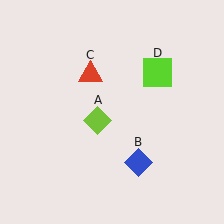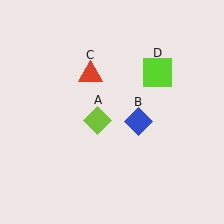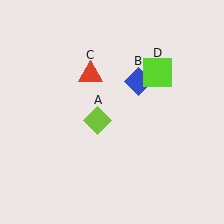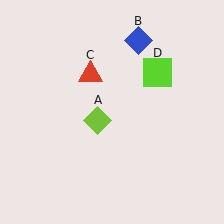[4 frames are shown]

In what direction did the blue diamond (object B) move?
The blue diamond (object B) moved up.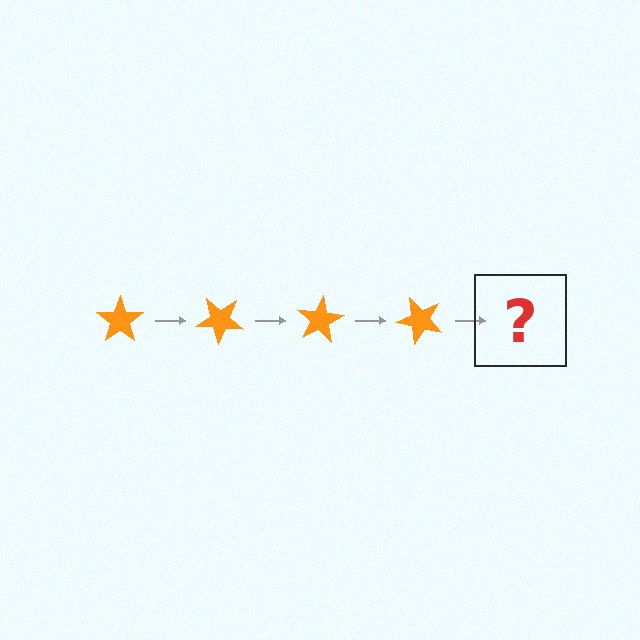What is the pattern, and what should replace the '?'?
The pattern is that the star rotates 40 degrees each step. The '?' should be an orange star rotated 160 degrees.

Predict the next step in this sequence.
The next step is an orange star rotated 160 degrees.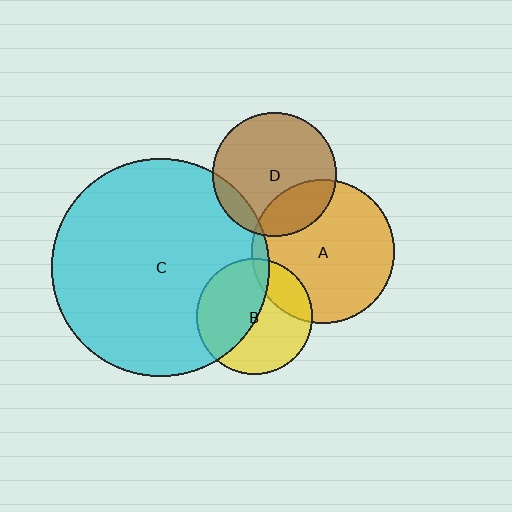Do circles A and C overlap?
Yes.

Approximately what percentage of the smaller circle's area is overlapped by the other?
Approximately 5%.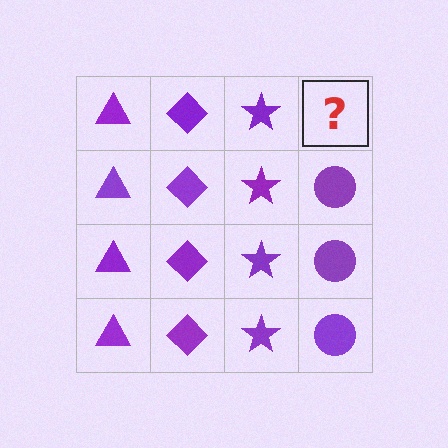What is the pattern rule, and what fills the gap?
The rule is that each column has a consistent shape. The gap should be filled with a purple circle.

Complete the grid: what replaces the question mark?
The question mark should be replaced with a purple circle.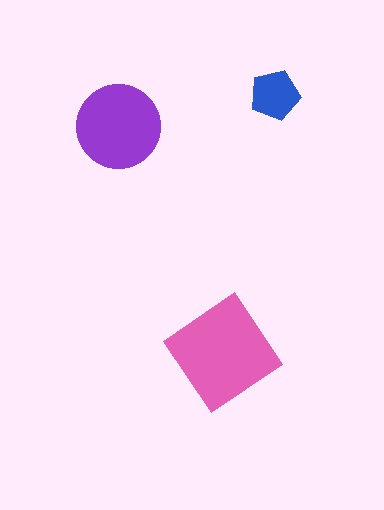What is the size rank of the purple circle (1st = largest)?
2nd.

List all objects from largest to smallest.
The pink diamond, the purple circle, the blue pentagon.